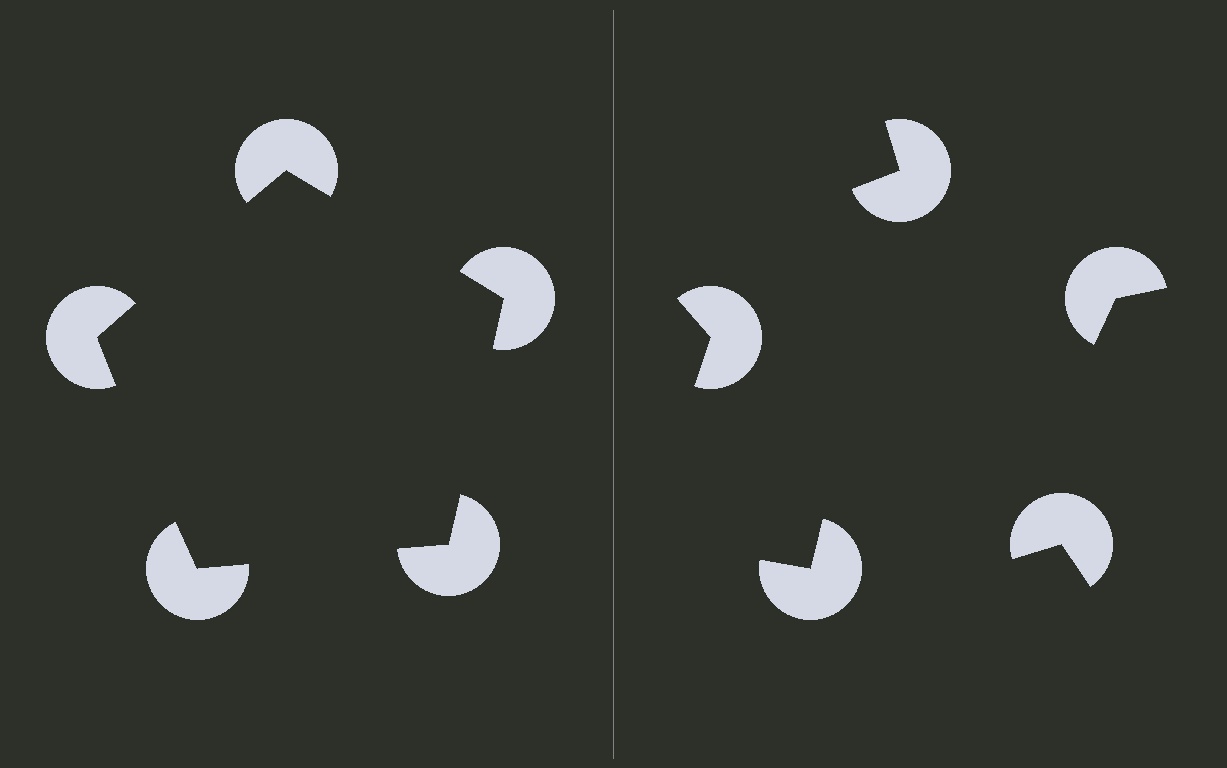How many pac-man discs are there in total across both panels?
10 — 5 on each side.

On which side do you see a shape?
An illusory pentagon appears on the left side. On the right side the wedge cuts are rotated, so no coherent shape forms.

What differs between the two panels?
The pac-man discs are positioned identically on both sides; only the wedge orientations differ. On the left they align to a pentagon; on the right they are misaligned.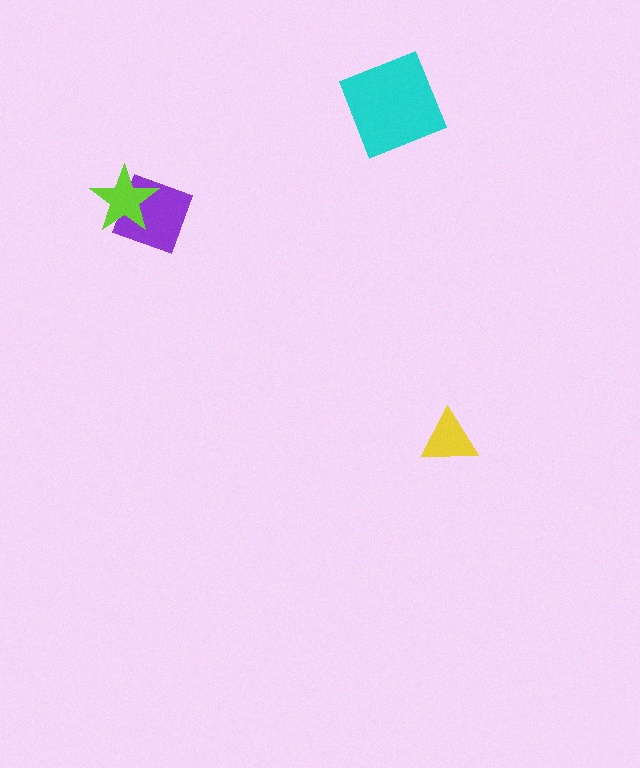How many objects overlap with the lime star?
1 object overlaps with the lime star.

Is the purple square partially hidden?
Yes, it is partially covered by another shape.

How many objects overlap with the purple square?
1 object overlaps with the purple square.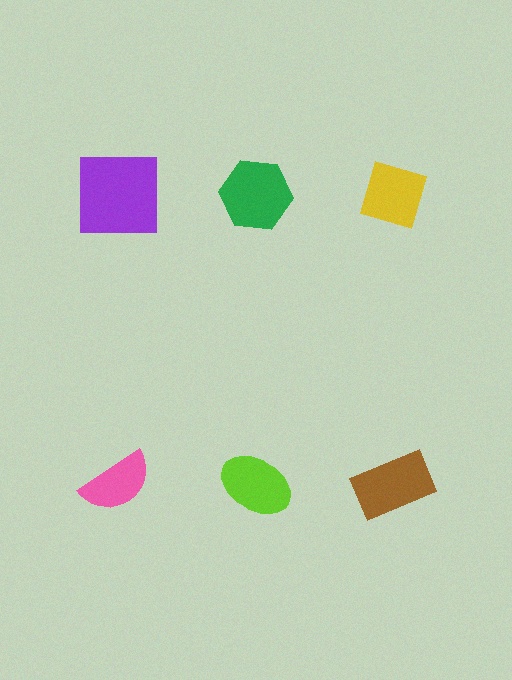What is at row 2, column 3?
A brown rectangle.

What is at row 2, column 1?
A pink semicircle.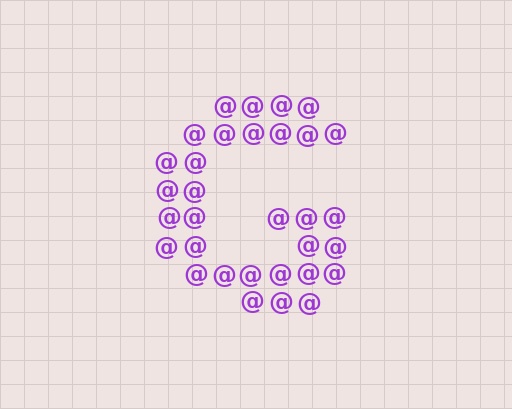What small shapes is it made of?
It is made of small at signs.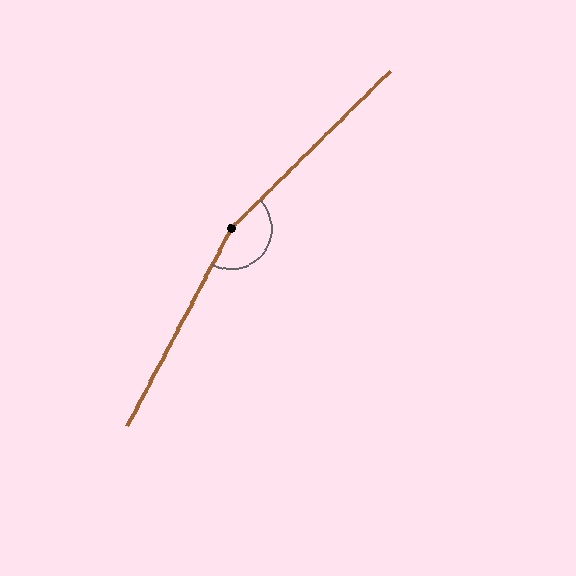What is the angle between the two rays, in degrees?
Approximately 163 degrees.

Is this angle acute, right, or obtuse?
It is obtuse.